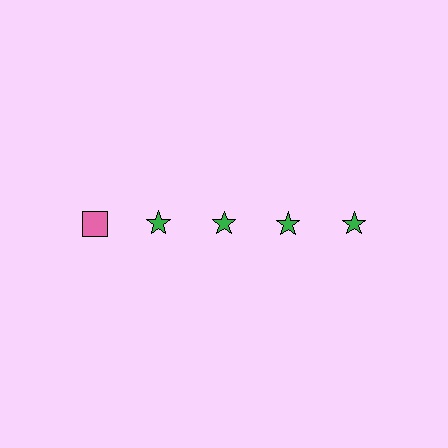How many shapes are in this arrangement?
There are 5 shapes arranged in a grid pattern.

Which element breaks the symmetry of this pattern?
The pink square in the top row, leftmost column breaks the symmetry. All other shapes are green stars.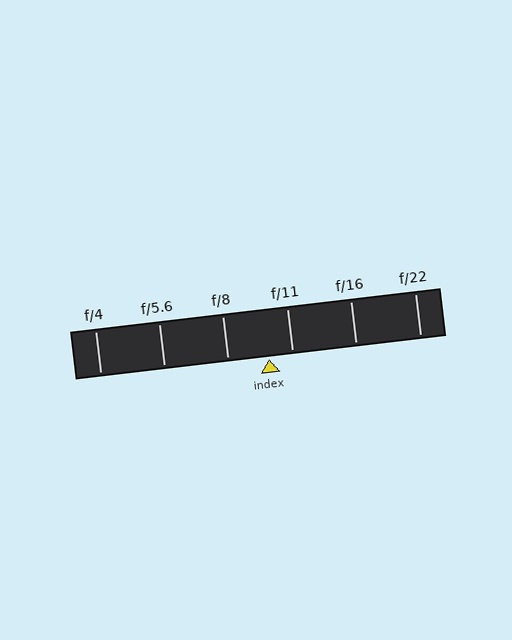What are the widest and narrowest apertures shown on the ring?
The widest aperture shown is f/4 and the narrowest is f/22.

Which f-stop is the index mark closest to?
The index mark is closest to f/11.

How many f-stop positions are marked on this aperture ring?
There are 6 f-stop positions marked.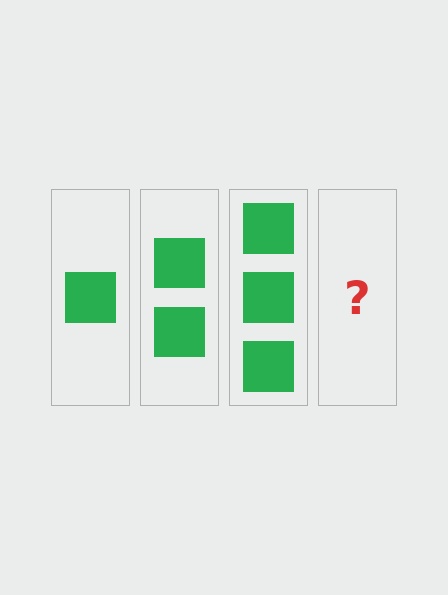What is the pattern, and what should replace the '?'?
The pattern is that each step adds one more square. The '?' should be 4 squares.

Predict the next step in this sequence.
The next step is 4 squares.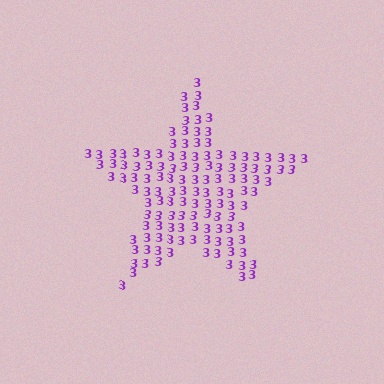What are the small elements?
The small elements are digit 3's.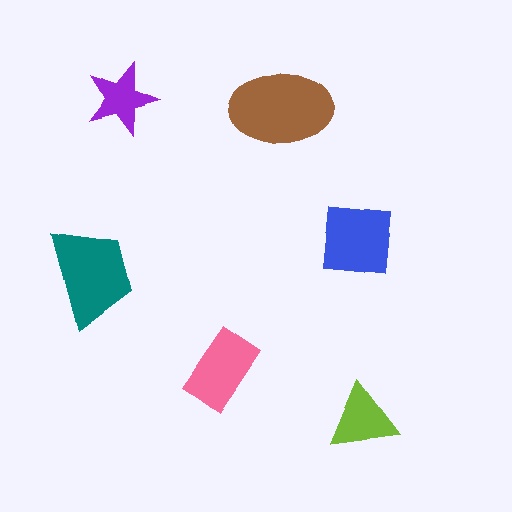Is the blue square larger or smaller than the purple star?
Larger.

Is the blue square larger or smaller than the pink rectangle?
Larger.